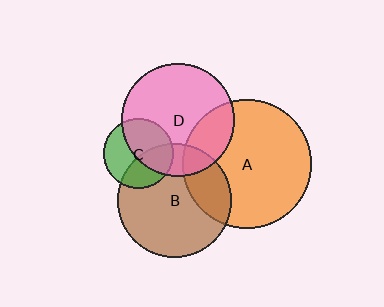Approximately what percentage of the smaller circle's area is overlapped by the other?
Approximately 40%.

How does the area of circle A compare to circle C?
Approximately 3.3 times.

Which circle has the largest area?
Circle A (orange).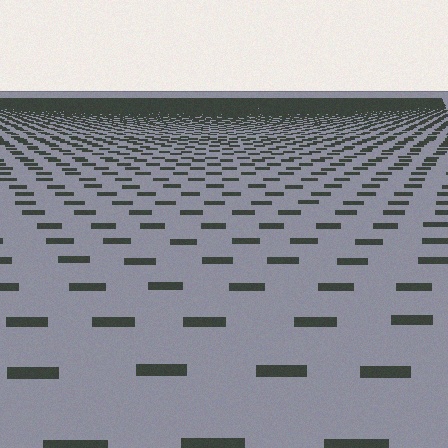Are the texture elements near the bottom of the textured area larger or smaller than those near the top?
Larger. Near the bottom, elements are closer to the viewer and appear at a bigger on-screen size.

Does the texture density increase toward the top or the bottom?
Density increases toward the top.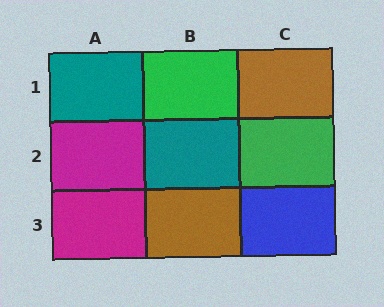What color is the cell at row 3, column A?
Magenta.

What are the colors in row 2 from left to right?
Magenta, teal, green.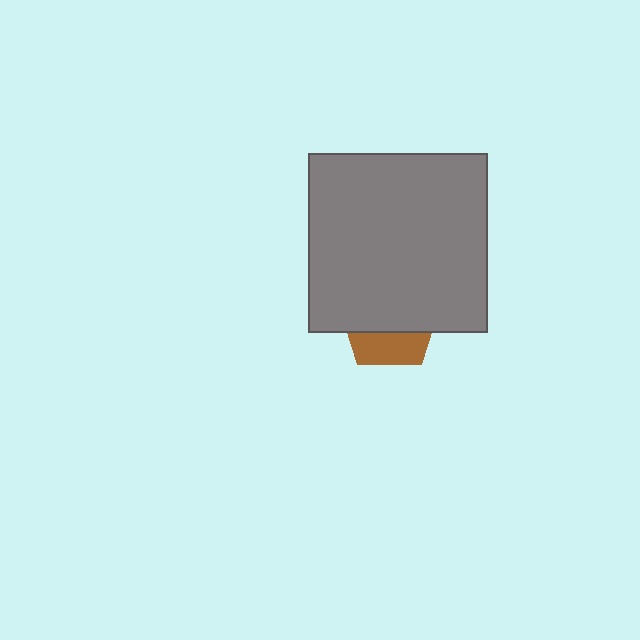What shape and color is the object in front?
The object in front is a gray square.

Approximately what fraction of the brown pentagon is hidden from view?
Roughly 66% of the brown pentagon is hidden behind the gray square.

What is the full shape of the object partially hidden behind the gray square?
The partially hidden object is a brown pentagon.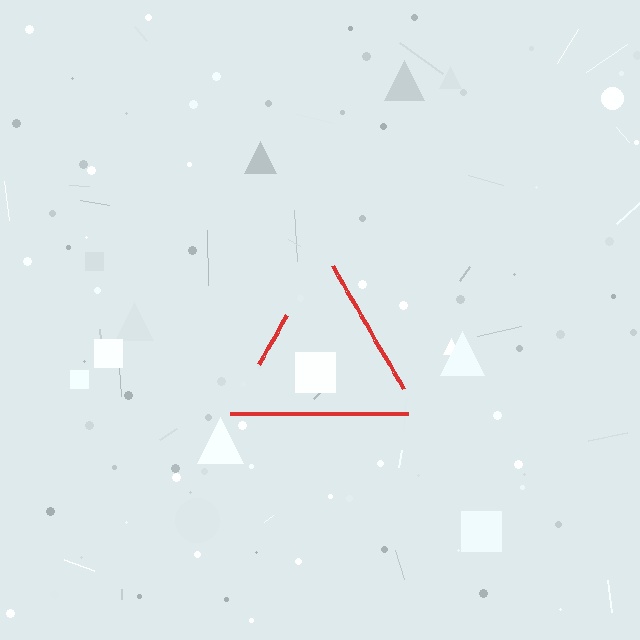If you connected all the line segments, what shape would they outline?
They would outline a triangle.